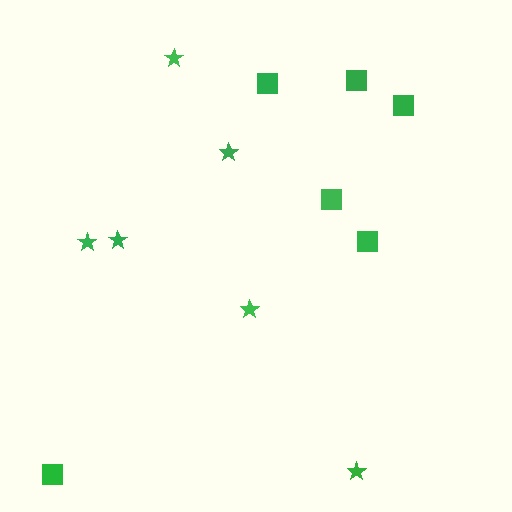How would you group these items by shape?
There are 2 groups: one group of squares (6) and one group of stars (6).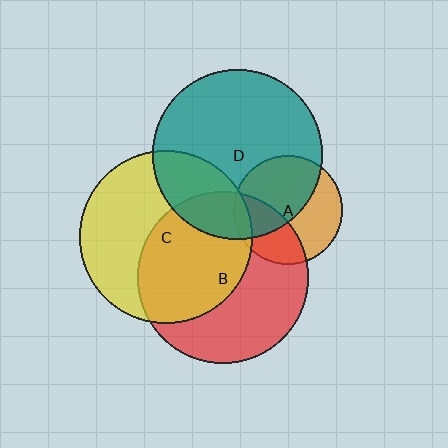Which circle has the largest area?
Circle C (yellow).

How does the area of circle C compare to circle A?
Approximately 2.5 times.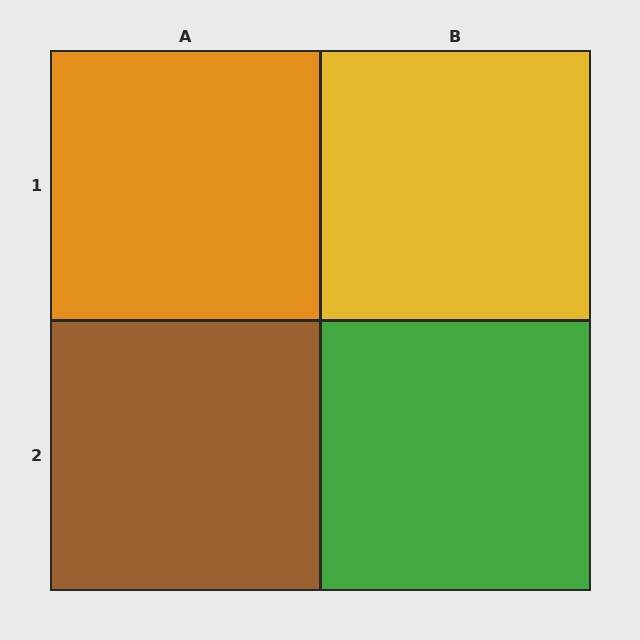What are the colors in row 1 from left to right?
Orange, yellow.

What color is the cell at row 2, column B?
Green.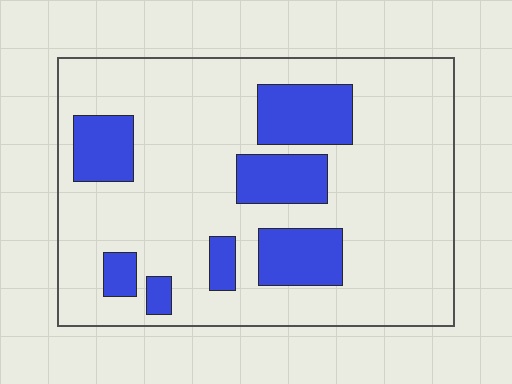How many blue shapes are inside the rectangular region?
7.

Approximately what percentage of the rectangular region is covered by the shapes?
Approximately 20%.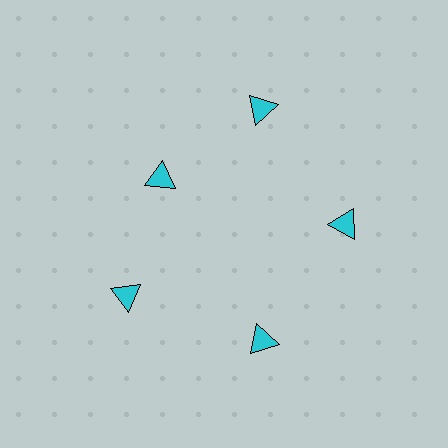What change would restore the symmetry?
The symmetry would be restored by moving it outward, back onto the ring so that all 5 triangles sit at equal angles and equal distance from the center.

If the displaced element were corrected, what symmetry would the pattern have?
It would have 5-fold rotational symmetry — the pattern would map onto itself every 72 degrees.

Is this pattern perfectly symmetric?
No. The 5 cyan triangles are arranged in a ring, but one element near the 10 o'clock position is pulled inward toward the center, breaking the 5-fold rotational symmetry.